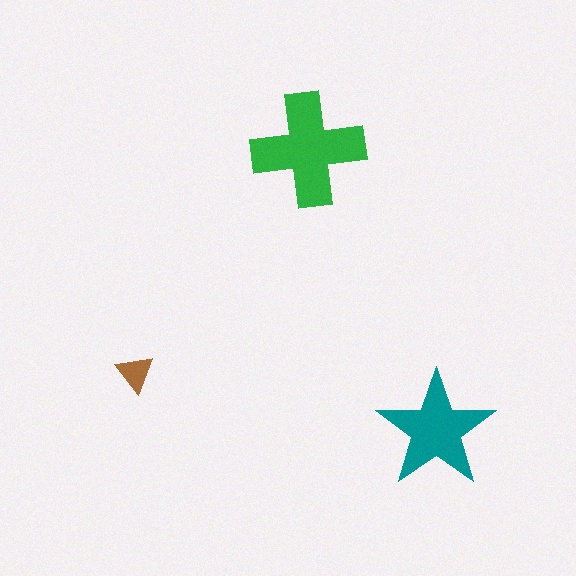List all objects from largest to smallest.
The green cross, the teal star, the brown triangle.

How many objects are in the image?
There are 3 objects in the image.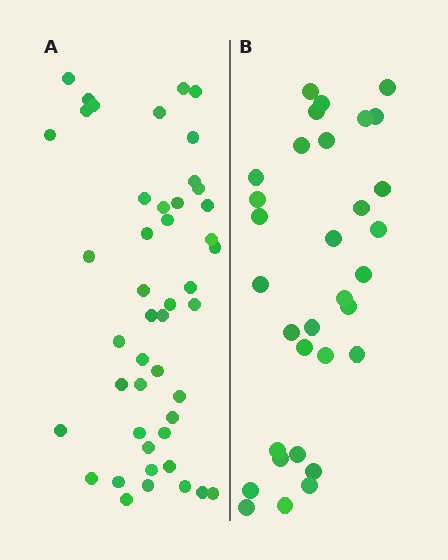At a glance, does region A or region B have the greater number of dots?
Region A (the left region) has more dots.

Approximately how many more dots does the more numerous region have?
Region A has approximately 15 more dots than region B.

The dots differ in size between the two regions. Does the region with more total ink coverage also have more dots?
No. Region B has more total ink coverage because its dots are larger, but region A actually contains more individual dots. Total area can be misleading — the number of items is what matters here.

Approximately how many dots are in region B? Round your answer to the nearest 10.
About 30 dots. (The exact count is 32, which rounds to 30.)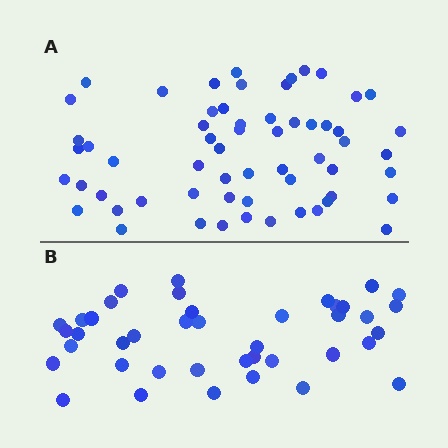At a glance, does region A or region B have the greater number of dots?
Region A (the top region) has more dots.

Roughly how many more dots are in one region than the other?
Region A has approximately 20 more dots than region B.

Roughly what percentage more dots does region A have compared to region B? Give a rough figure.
About 45% more.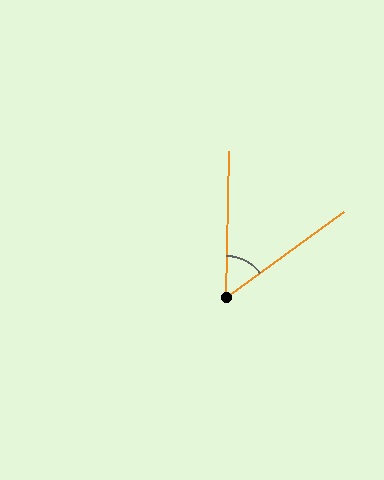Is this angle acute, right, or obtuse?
It is acute.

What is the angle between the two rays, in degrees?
Approximately 53 degrees.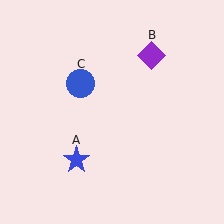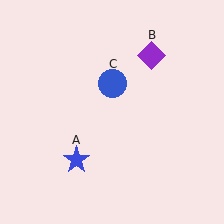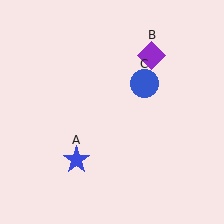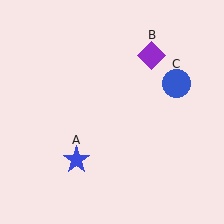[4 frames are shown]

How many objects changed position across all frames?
1 object changed position: blue circle (object C).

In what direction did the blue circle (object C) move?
The blue circle (object C) moved right.